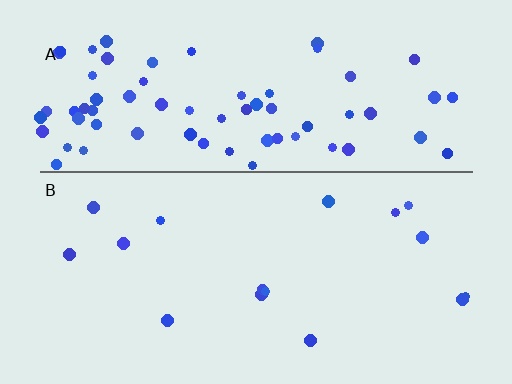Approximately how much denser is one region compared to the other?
Approximately 4.5× — region A over region B.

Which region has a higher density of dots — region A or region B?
A (the top).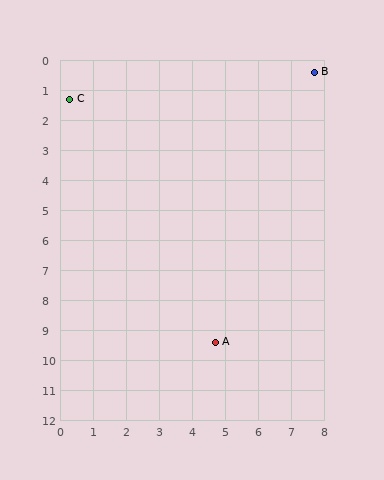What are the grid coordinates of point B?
Point B is at approximately (7.7, 0.4).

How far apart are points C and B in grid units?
Points C and B are about 7.5 grid units apart.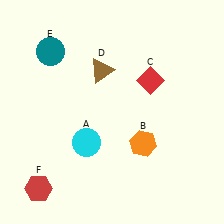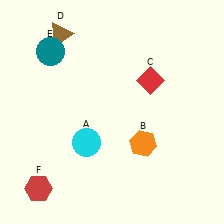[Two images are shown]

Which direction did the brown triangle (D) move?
The brown triangle (D) moved left.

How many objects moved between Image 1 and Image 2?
1 object moved between the two images.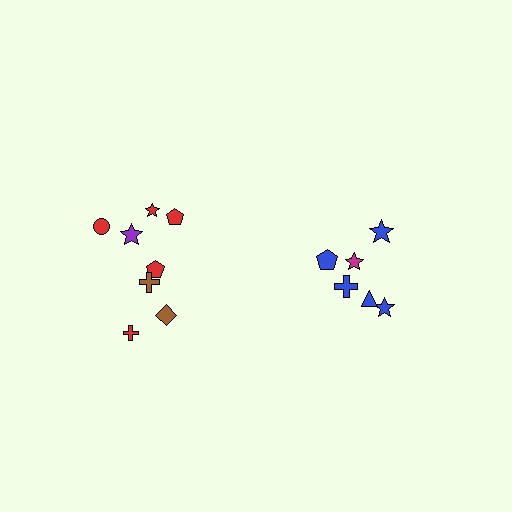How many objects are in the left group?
There are 8 objects.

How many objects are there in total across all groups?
There are 14 objects.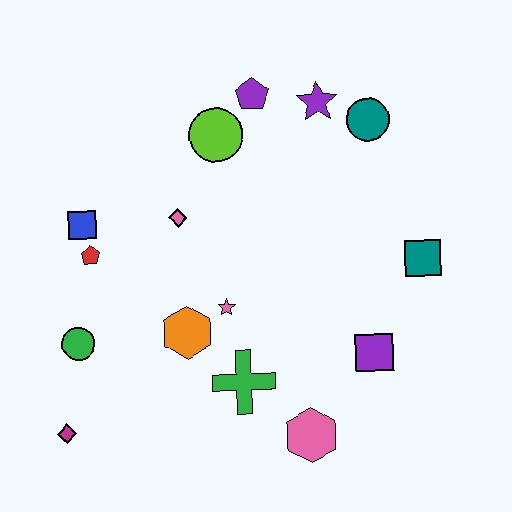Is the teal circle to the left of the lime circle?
No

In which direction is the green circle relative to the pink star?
The green circle is to the left of the pink star.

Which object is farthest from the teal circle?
The magenta diamond is farthest from the teal circle.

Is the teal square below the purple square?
No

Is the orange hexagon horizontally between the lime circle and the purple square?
No